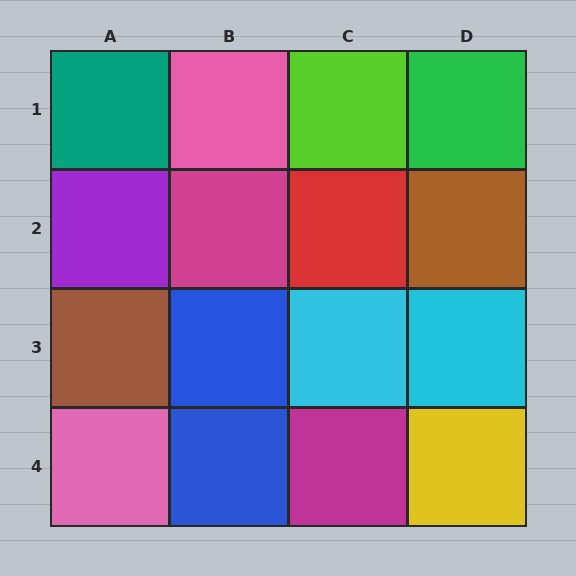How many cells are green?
1 cell is green.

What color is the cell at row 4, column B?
Blue.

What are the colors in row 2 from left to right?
Purple, magenta, red, brown.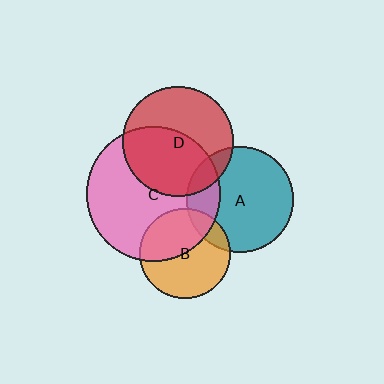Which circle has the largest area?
Circle C (pink).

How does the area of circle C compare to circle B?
Approximately 2.2 times.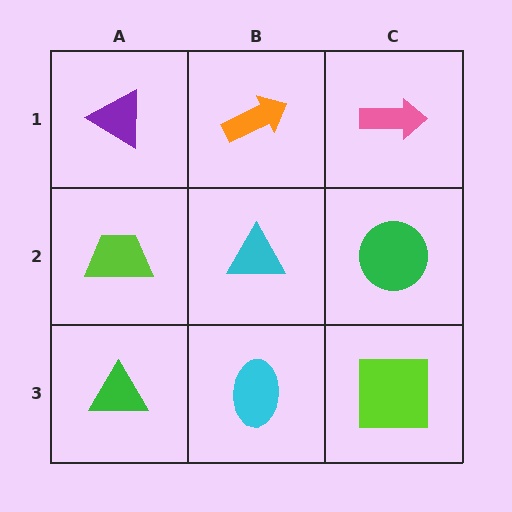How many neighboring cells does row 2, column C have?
3.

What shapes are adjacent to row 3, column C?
A green circle (row 2, column C), a cyan ellipse (row 3, column B).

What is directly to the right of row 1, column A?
An orange arrow.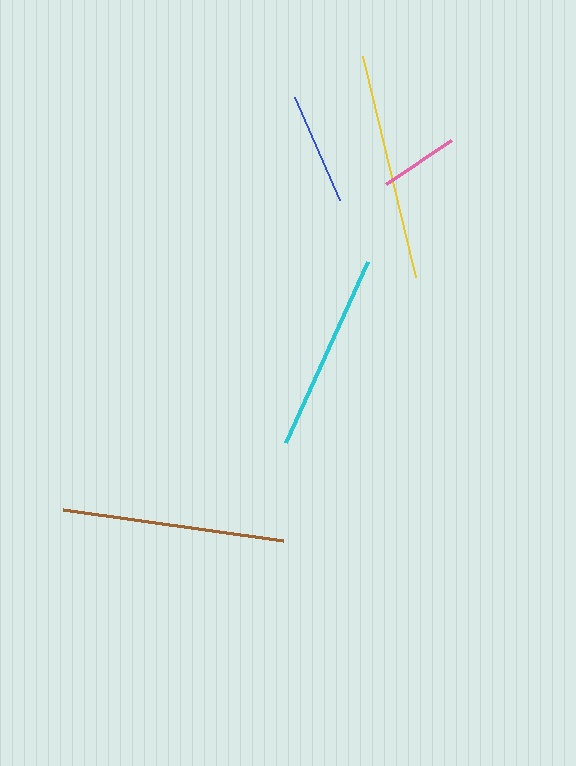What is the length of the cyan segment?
The cyan segment is approximately 199 pixels long.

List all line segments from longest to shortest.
From longest to shortest: yellow, brown, cyan, blue, pink.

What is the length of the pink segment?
The pink segment is approximately 78 pixels long.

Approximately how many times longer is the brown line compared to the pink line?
The brown line is approximately 2.8 times the length of the pink line.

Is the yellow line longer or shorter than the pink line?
The yellow line is longer than the pink line.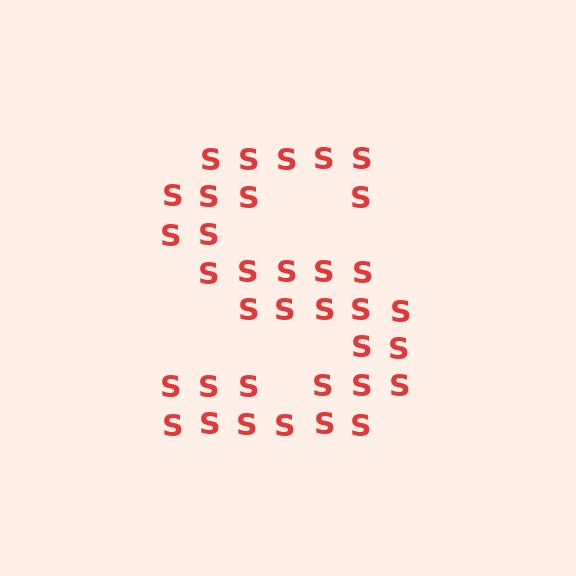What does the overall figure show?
The overall figure shows the letter S.